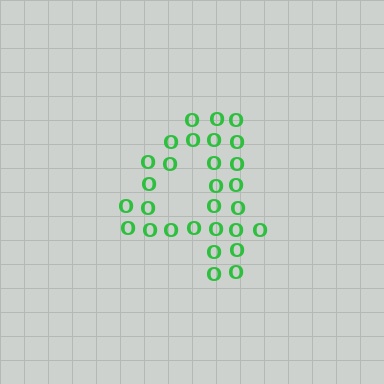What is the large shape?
The large shape is the digit 4.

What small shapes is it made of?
It is made of small letter O's.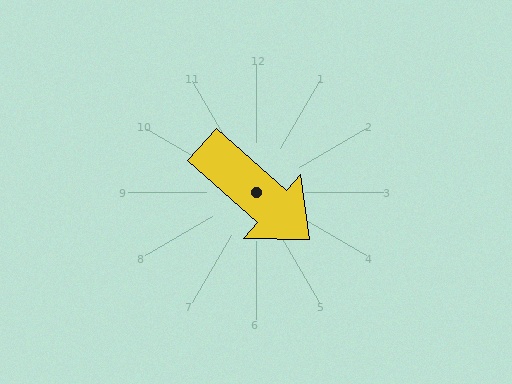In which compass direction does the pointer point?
Southeast.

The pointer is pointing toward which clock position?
Roughly 4 o'clock.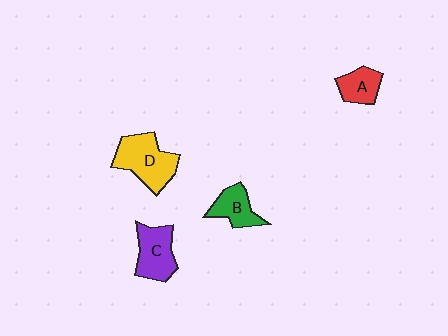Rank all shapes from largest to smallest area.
From largest to smallest: D (yellow), C (purple), B (green), A (red).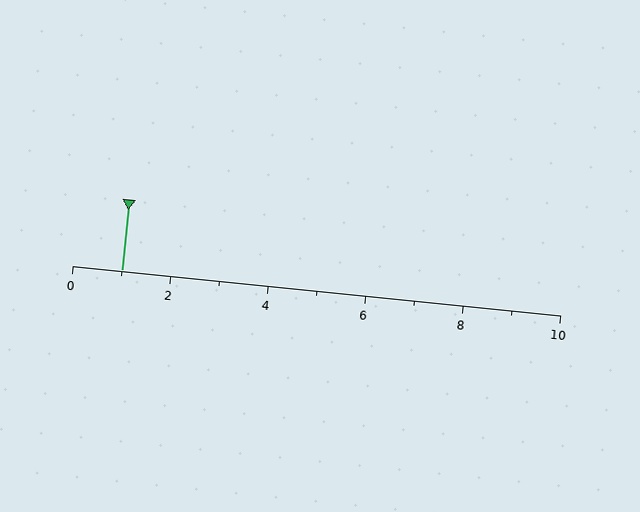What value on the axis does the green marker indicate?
The marker indicates approximately 1.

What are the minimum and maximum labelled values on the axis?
The axis runs from 0 to 10.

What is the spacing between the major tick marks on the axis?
The major ticks are spaced 2 apart.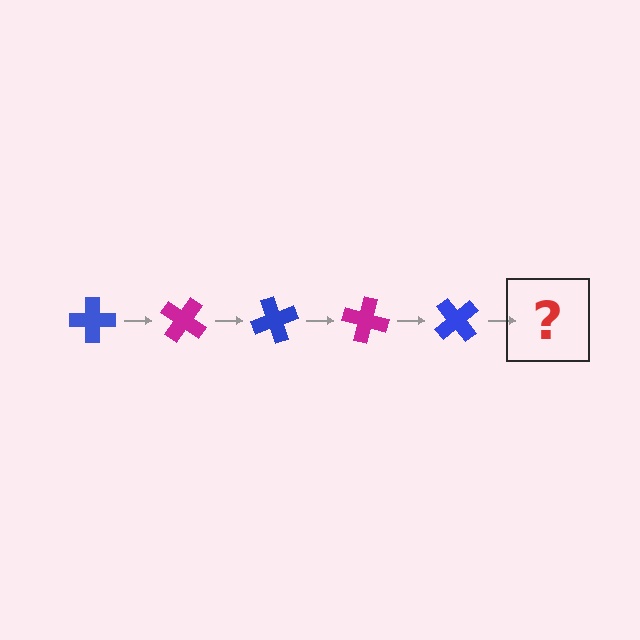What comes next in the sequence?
The next element should be a magenta cross, rotated 175 degrees from the start.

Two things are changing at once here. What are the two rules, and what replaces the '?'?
The two rules are that it rotates 35 degrees each step and the color cycles through blue and magenta. The '?' should be a magenta cross, rotated 175 degrees from the start.